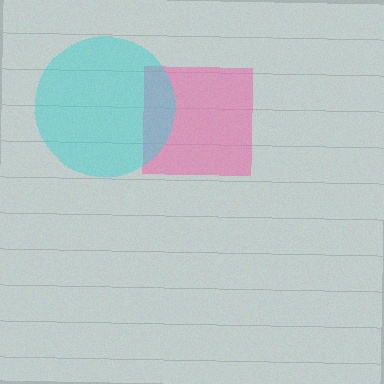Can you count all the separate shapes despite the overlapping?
Yes, there are 2 separate shapes.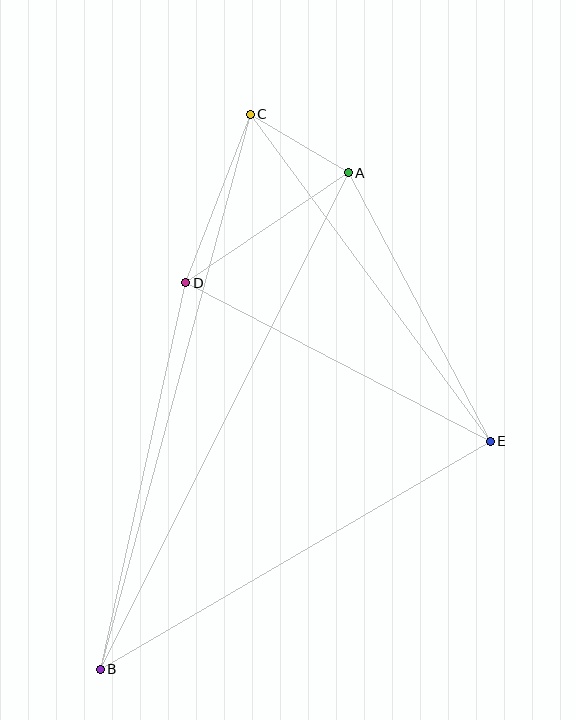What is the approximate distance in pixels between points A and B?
The distance between A and B is approximately 555 pixels.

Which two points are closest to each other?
Points A and C are closest to each other.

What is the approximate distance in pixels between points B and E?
The distance between B and E is approximately 452 pixels.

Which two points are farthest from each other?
Points B and C are farthest from each other.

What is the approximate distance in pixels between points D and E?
The distance between D and E is approximately 343 pixels.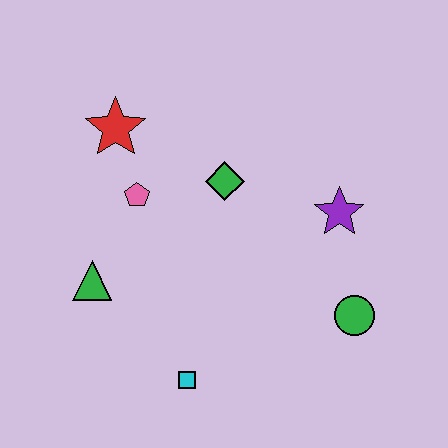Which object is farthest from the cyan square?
The red star is farthest from the cyan square.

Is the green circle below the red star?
Yes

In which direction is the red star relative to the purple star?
The red star is to the left of the purple star.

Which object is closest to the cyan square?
The green triangle is closest to the cyan square.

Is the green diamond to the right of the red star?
Yes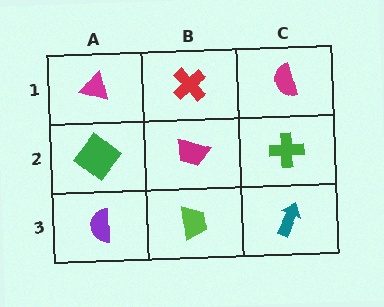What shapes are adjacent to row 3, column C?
A green cross (row 2, column C), a lime trapezoid (row 3, column B).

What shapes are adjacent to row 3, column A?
A green diamond (row 2, column A), a lime trapezoid (row 3, column B).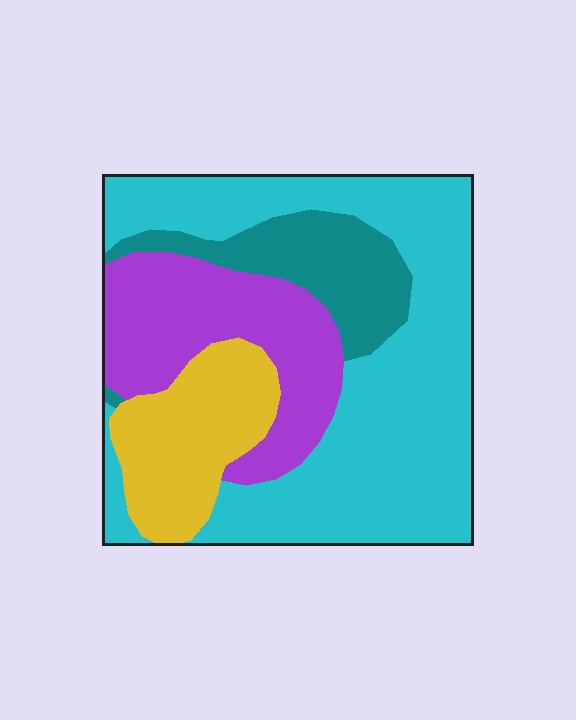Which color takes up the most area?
Cyan, at roughly 50%.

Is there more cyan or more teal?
Cyan.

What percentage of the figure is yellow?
Yellow takes up about one sixth (1/6) of the figure.